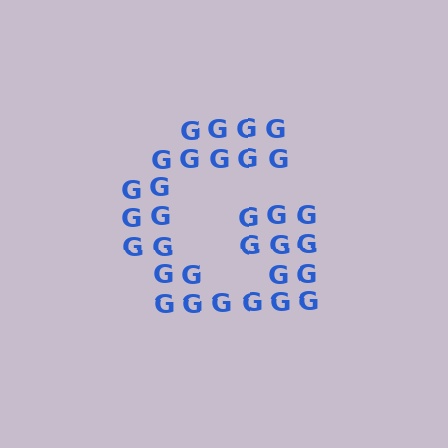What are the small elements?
The small elements are letter G's.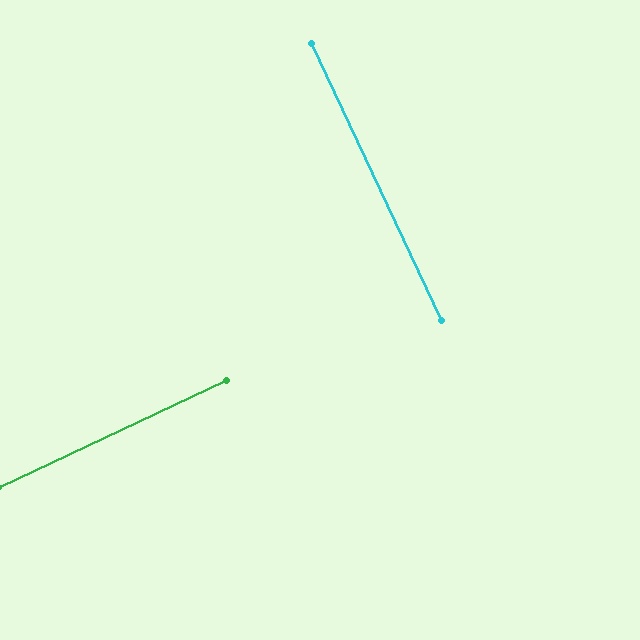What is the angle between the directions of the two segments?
Approximately 90 degrees.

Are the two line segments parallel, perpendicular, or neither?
Perpendicular — they meet at approximately 90°.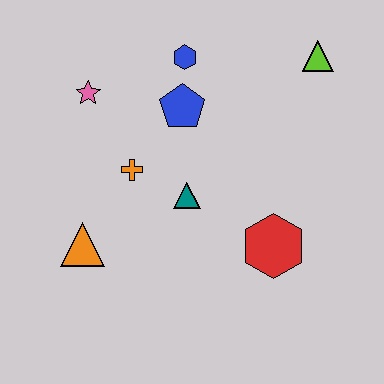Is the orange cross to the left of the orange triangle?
No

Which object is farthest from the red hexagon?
The pink star is farthest from the red hexagon.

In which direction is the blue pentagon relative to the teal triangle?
The blue pentagon is above the teal triangle.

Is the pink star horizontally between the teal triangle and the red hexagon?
No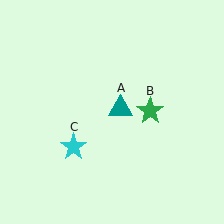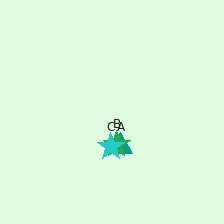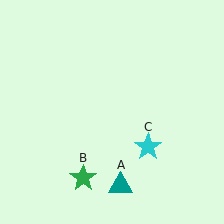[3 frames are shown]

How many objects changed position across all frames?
3 objects changed position: teal triangle (object A), green star (object B), cyan star (object C).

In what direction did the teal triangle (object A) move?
The teal triangle (object A) moved down.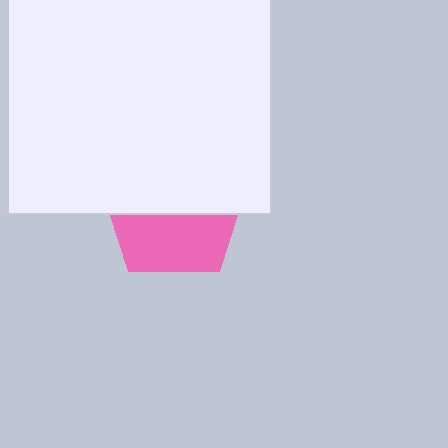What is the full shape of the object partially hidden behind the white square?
The partially hidden object is a pink pentagon.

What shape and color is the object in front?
The object in front is a white square.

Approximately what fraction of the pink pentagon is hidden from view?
Roughly 57% of the pink pentagon is hidden behind the white square.